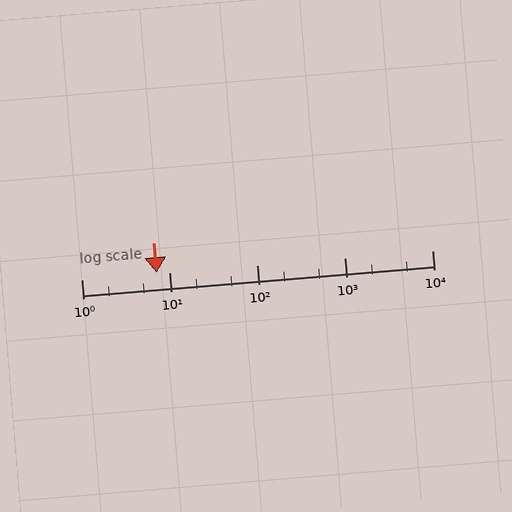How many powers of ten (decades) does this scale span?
The scale spans 4 decades, from 1 to 10000.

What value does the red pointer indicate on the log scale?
The pointer indicates approximately 7.3.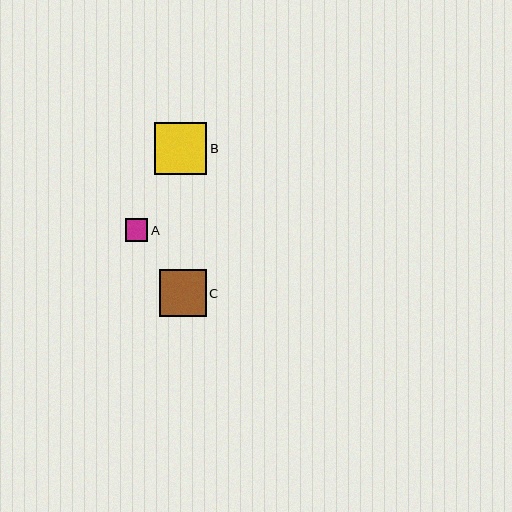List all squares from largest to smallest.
From largest to smallest: B, C, A.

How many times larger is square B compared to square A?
Square B is approximately 2.3 times the size of square A.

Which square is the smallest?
Square A is the smallest with a size of approximately 23 pixels.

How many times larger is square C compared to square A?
Square C is approximately 2.1 times the size of square A.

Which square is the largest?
Square B is the largest with a size of approximately 52 pixels.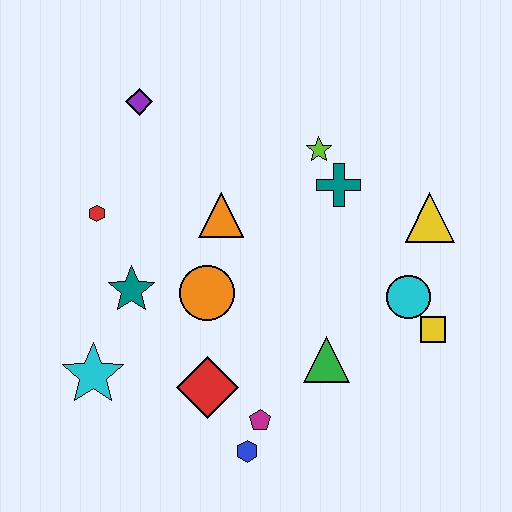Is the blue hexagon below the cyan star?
Yes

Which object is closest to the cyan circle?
The yellow square is closest to the cyan circle.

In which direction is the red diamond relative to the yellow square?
The red diamond is to the left of the yellow square.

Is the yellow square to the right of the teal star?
Yes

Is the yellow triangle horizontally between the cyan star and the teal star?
No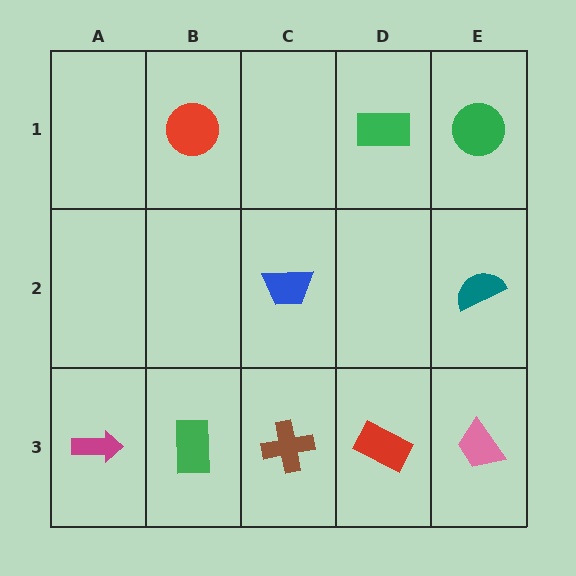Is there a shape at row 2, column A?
No, that cell is empty.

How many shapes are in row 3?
5 shapes.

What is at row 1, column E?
A green circle.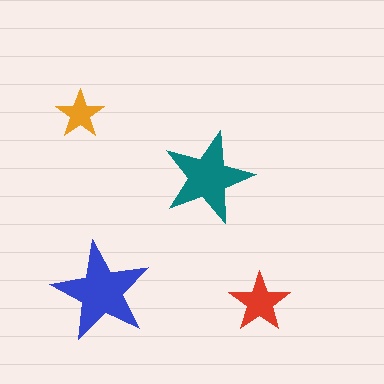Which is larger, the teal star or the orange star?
The teal one.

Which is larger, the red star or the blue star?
The blue one.